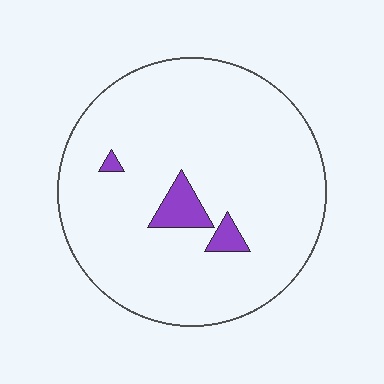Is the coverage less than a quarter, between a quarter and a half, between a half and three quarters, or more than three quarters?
Less than a quarter.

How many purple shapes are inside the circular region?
3.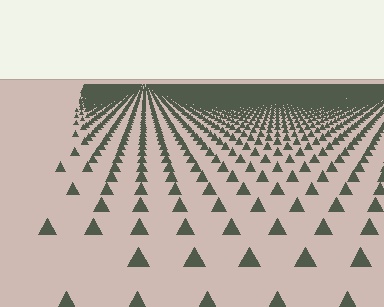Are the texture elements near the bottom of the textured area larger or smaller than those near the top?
Larger. Near the bottom, elements are closer to the viewer and appear at a bigger on-screen size.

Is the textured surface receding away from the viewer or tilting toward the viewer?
The surface is receding away from the viewer. Texture elements get smaller and denser toward the top.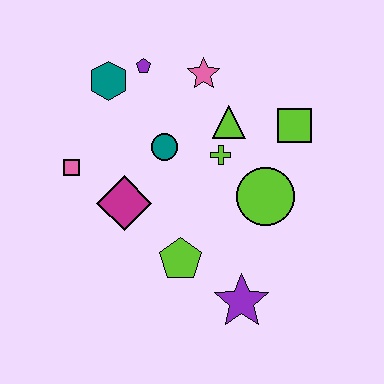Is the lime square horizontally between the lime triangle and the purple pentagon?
No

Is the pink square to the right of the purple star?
No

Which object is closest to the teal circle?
The lime cross is closest to the teal circle.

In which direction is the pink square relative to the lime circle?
The pink square is to the left of the lime circle.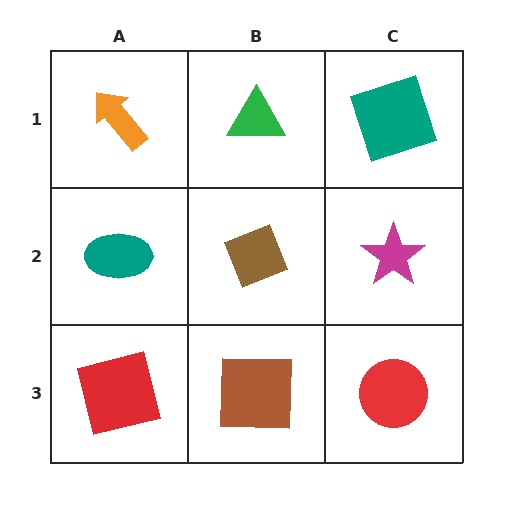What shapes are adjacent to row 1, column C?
A magenta star (row 2, column C), a green triangle (row 1, column B).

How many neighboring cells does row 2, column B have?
4.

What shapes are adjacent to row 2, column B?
A green triangle (row 1, column B), a brown square (row 3, column B), a teal ellipse (row 2, column A), a magenta star (row 2, column C).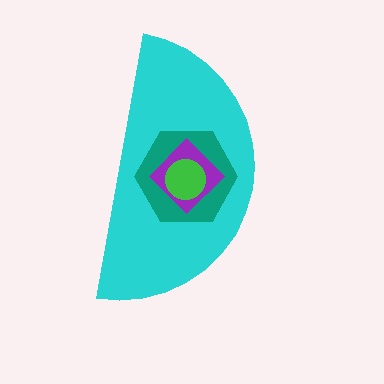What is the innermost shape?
The green circle.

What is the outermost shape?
The cyan semicircle.